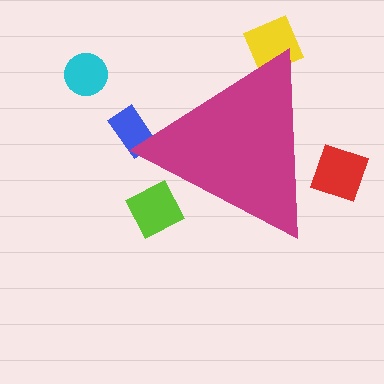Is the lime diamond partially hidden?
Yes, the lime diamond is partially hidden behind the magenta triangle.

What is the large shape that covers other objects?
A magenta triangle.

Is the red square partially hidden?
Yes, the red square is partially hidden behind the magenta triangle.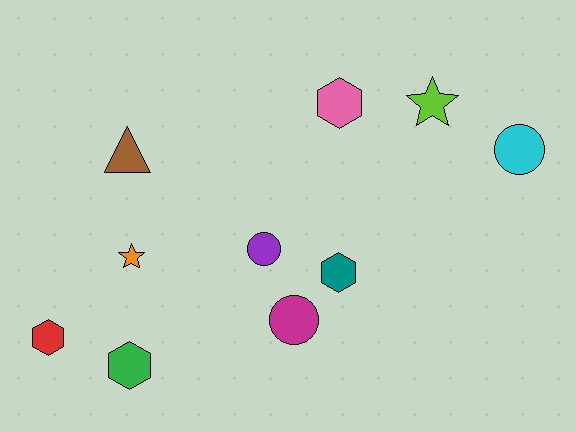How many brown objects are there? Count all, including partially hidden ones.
There is 1 brown object.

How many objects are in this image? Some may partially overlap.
There are 10 objects.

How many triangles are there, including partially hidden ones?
There is 1 triangle.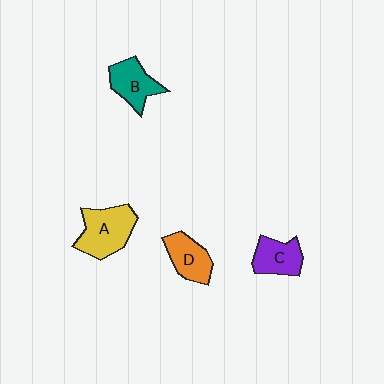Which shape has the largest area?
Shape A (yellow).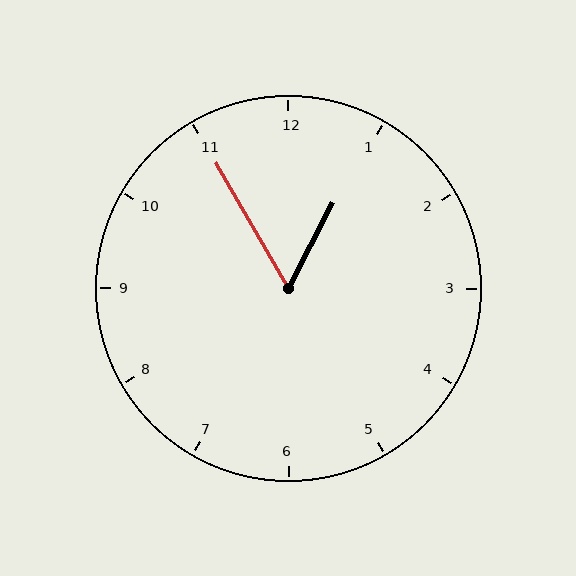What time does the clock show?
12:55.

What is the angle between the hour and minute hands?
Approximately 58 degrees.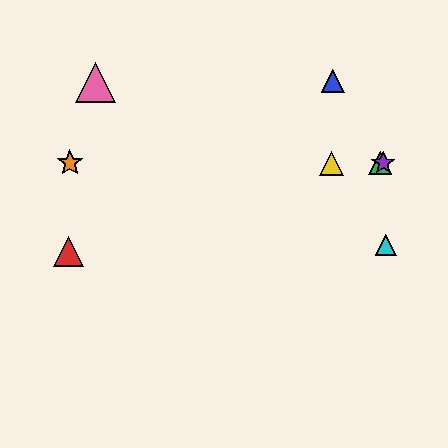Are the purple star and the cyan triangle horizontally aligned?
No, the purple star is at y≈163 and the cyan triangle is at y≈245.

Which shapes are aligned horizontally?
The green triangle, the yellow triangle, the purple star, the orange star are aligned horizontally.